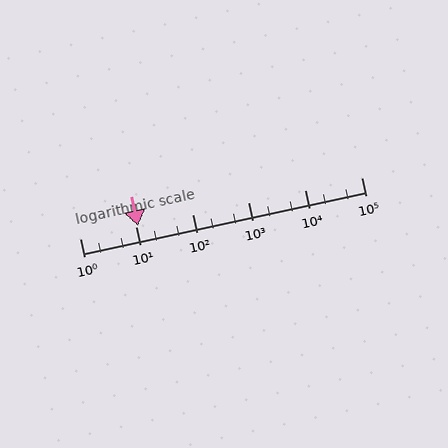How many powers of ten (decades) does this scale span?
The scale spans 5 decades, from 1 to 100000.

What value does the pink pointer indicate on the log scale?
The pointer indicates approximately 11.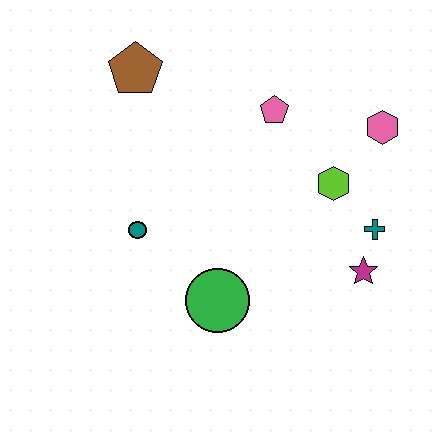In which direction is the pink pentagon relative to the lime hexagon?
The pink pentagon is above the lime hexagon.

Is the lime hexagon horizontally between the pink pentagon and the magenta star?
Yes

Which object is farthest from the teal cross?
The brown pentagon is farthest from the teal cross.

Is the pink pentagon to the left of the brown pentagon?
No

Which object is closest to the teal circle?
The green circle is closest to the teal circle.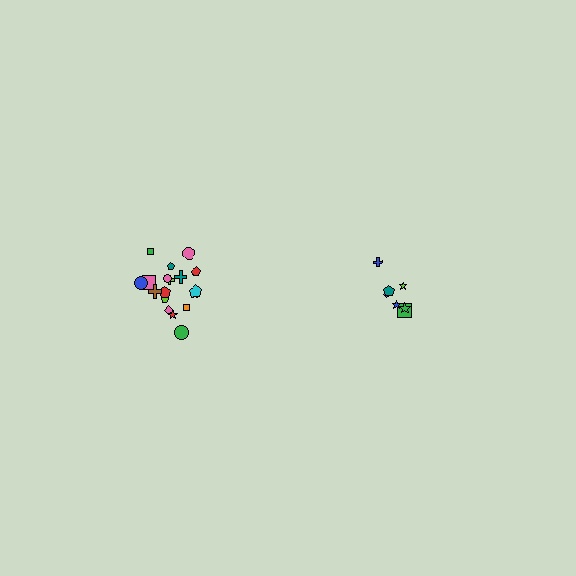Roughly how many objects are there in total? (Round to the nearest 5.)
Roughly 25 objects in total.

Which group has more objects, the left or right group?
The left group.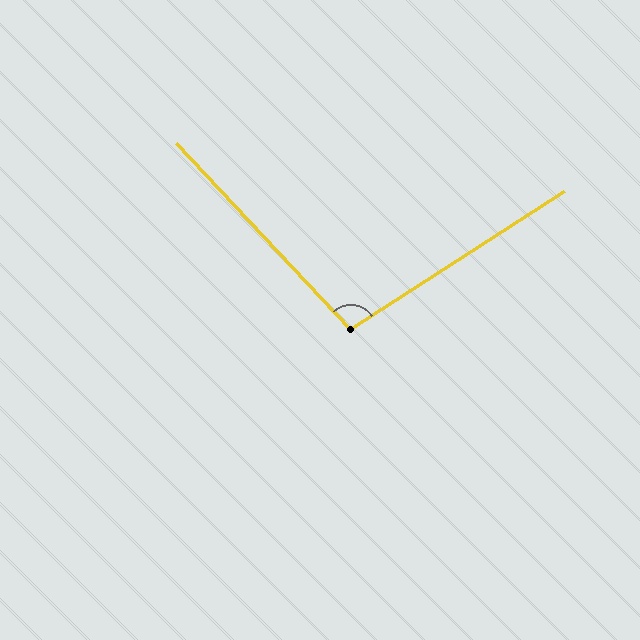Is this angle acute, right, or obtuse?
It is obtuse.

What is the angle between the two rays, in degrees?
Approximately 100 degrees.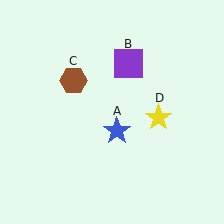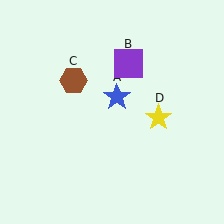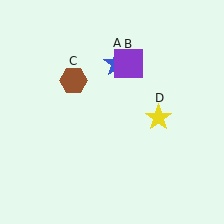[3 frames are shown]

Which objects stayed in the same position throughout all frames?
Purple square (object B) and brown hexagon (object C) and yellow star (object D) remained stationary.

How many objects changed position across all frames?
1 object changed position: blue star (object A).